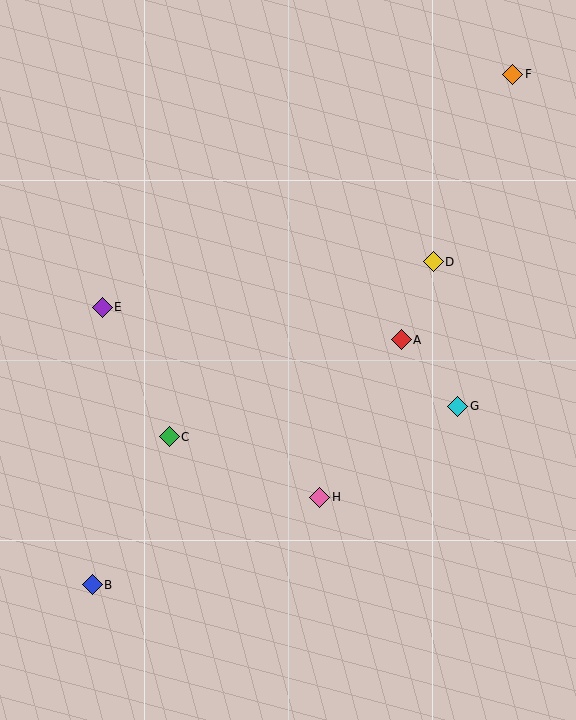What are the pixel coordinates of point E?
Point E is at (102, 307).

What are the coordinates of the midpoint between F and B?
The midpoint between F and B is at (303, 329).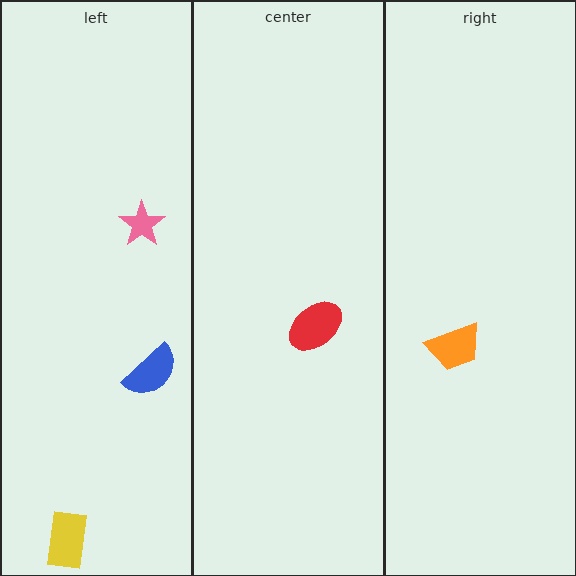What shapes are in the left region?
The yellow rectangle, the blue semicircle, the pink star.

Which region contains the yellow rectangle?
The left region.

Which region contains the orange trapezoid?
The right region.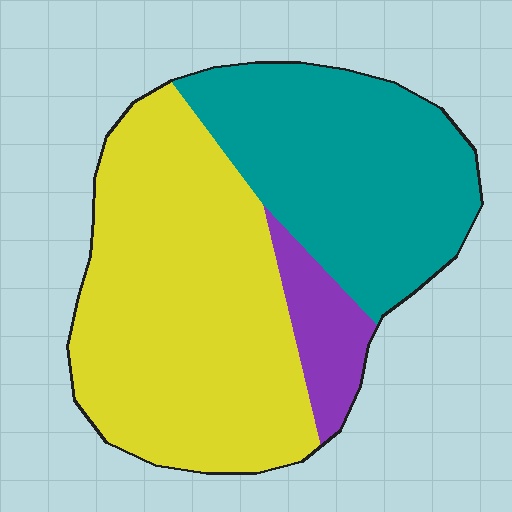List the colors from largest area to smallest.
From largest to smallest: yellow, teal, purple.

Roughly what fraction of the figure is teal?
Teal takes up between a quarter and a half of the figure.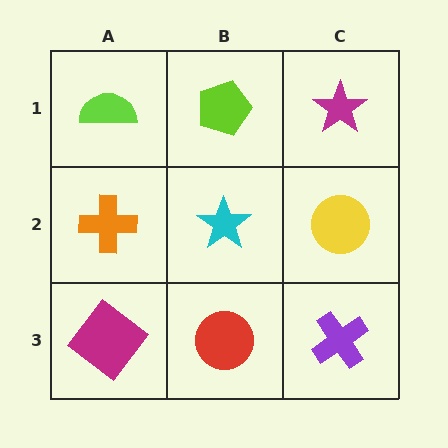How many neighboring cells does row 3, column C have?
2.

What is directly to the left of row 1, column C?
A lime pentagon.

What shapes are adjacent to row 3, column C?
A yellow circle (row 2, column C), a red circle (row 3, column B).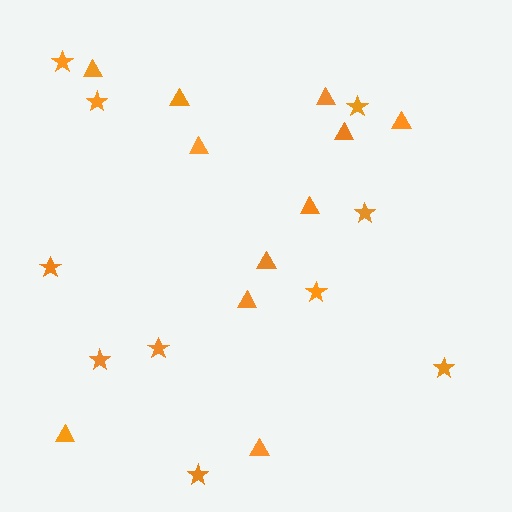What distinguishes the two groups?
There are 2 groups: one group of triangles (11) and one group of stars (10).